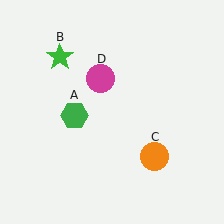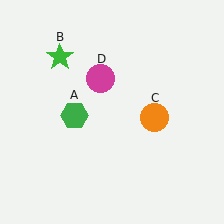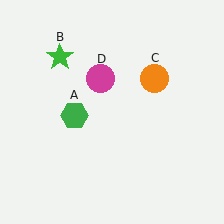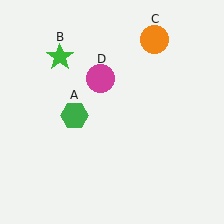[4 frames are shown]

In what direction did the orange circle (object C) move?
The orange circle (object C) moved up.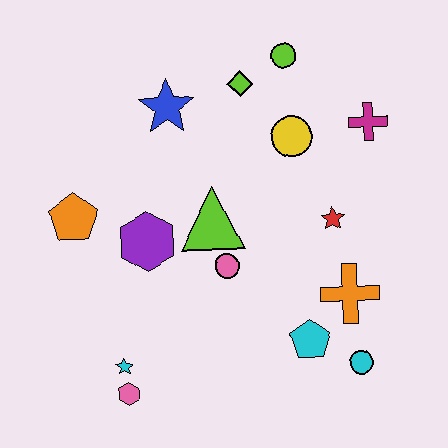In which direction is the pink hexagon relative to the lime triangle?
The pink hexagon is below the lime triangle.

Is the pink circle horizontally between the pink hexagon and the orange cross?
Yes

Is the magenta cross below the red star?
No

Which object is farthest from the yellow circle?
The pink hexagon is farthest from the yellow circle.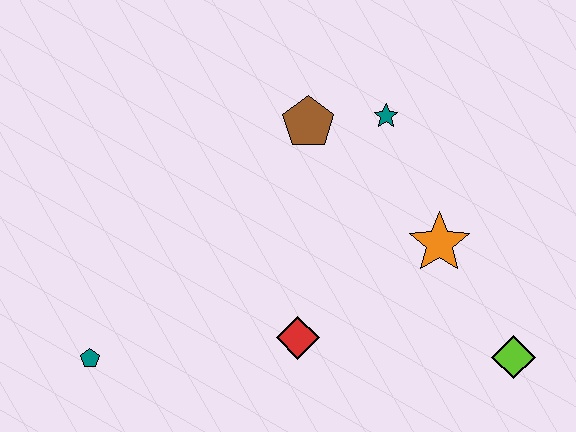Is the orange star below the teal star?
Yes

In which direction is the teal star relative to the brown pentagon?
The teal star is to the right of the brown pentagon.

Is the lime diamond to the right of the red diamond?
Yes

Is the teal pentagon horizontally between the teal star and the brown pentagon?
No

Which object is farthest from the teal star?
The teal pentagon is farthest from the teal star.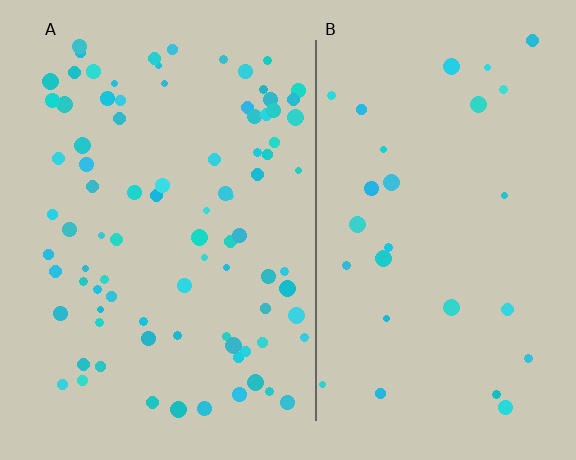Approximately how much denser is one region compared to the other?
Approximately 3.1× — region A over region B.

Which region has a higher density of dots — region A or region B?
A (the left).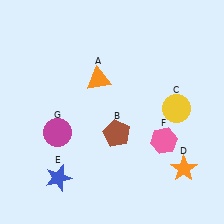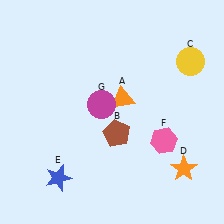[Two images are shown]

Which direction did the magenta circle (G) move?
The magenta circle (G) moved right.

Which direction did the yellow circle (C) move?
The yellow circle (C) moved up.